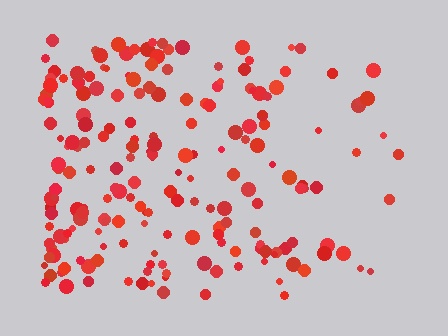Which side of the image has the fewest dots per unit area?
The right.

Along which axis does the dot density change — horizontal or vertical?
Horizontal.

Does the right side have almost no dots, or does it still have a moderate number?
Still a moderate number, just noticeably fewer than the left.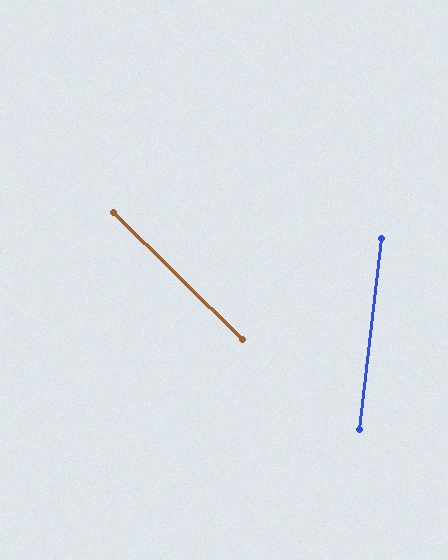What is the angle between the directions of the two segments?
Approximately 52 degrees.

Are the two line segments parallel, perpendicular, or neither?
Neither parallel nor perpendicular — they differ by about 52°.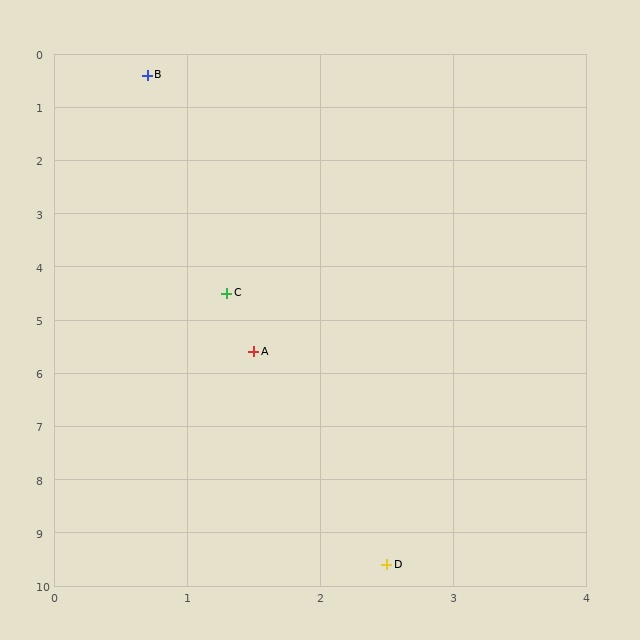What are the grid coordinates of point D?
Point D is at approximately (2.5, 9.6).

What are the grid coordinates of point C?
Point C is at approximately (1.3, 4.5).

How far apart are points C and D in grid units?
Points C and D are about 5.2 grid units apart.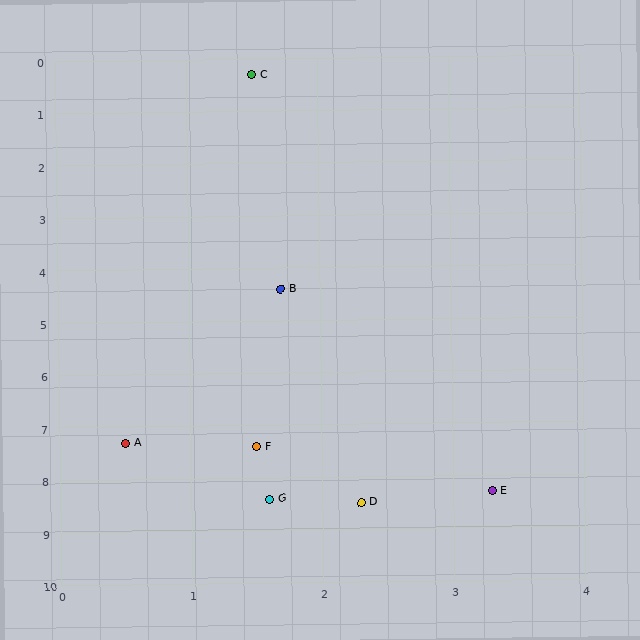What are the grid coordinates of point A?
Point A is at approximately (0.5, 7.3).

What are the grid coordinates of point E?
Point E is at approximately (3.3, 8.3).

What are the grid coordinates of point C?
Point C is at approximately (1.5, 0.3).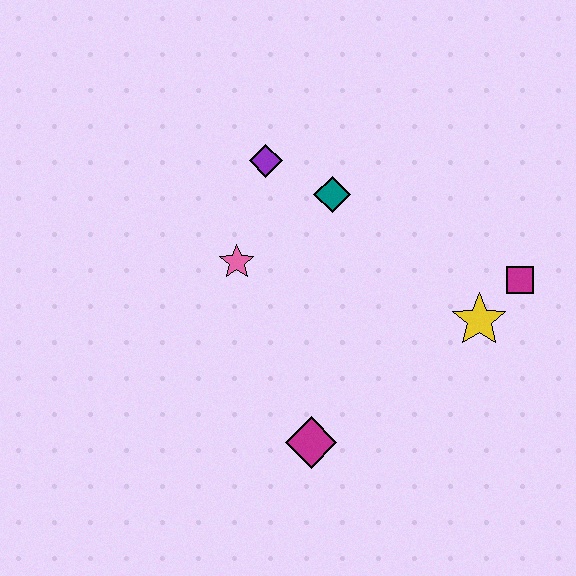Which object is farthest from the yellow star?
The purple diamond is farthest from the yellow star.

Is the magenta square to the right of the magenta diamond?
Yes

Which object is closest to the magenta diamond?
The pink star is closest to the magenta diamond.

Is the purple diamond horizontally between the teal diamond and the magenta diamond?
No